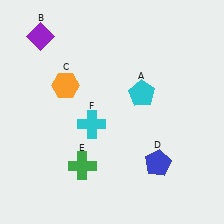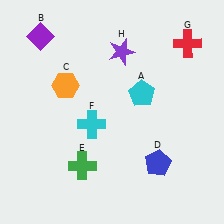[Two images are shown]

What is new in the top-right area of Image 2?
A red cross (G) was added in the top-right area of Image 2.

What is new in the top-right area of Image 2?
A purple star (H) was added in the top-right area of Image 2.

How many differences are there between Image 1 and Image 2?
There are 2 differences between the two images.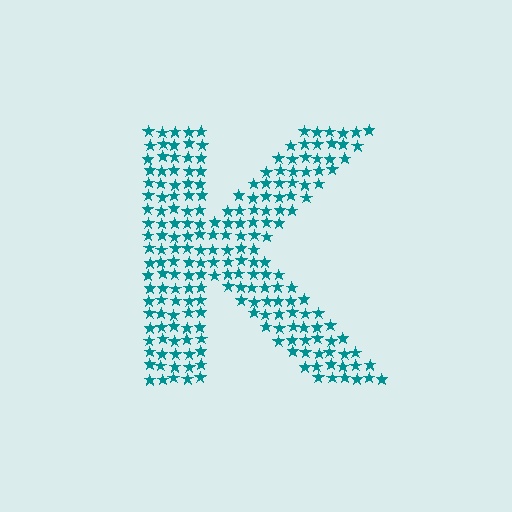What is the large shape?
The large shape is the letter K.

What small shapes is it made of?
It is made of small stars.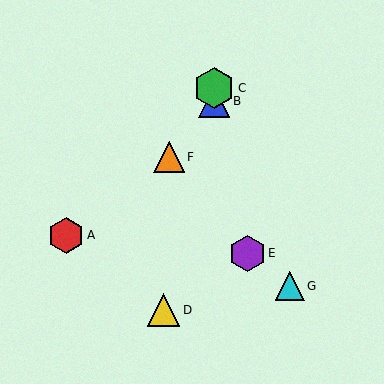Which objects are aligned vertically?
Objects B, C are aligned vertically.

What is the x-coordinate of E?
Object E is at x≈247.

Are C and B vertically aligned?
Yes, both are at x≈214.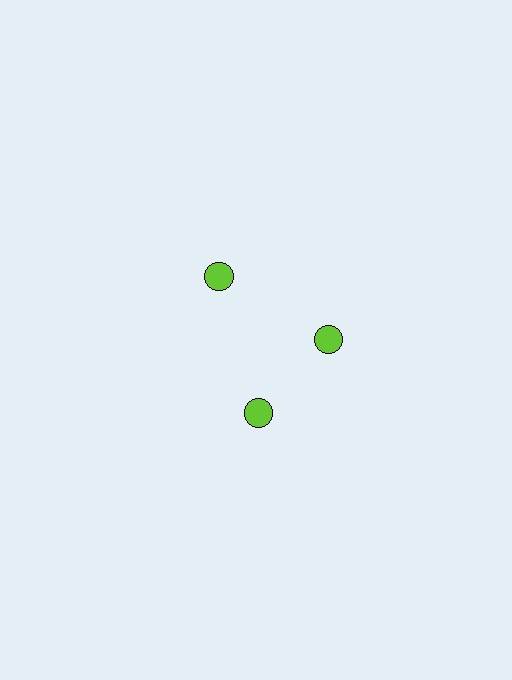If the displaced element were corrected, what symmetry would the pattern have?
It would have 3-fold rotational symmetry — the pattern would map onto itself every 120 degrees.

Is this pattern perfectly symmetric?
No. The 3 lime circles are arranged in a ring, but one element near the 7 o'clock position is rotated out of alignment along the ring, breaking the 3-fold rotational symmetry.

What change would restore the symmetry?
The symmetry would be restored by rotating it back into even spacing with its neighbors so that all 3 circles sit at equal angles and equal distance from the center.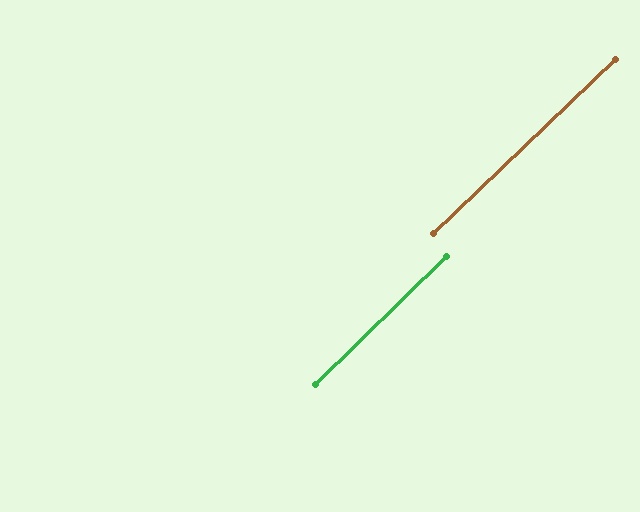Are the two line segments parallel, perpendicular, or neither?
Parallel — their directions differ by only 0.8°.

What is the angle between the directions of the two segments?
Approximately 1 degree.